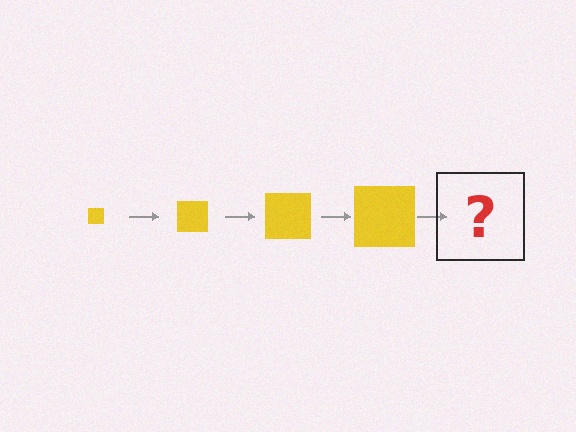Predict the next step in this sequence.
The next step is a yellow square, larger than the previous one.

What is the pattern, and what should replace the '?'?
The pattern is that the square gets progressively larger each step. The '?' should be a yellow square, larger than the previous one.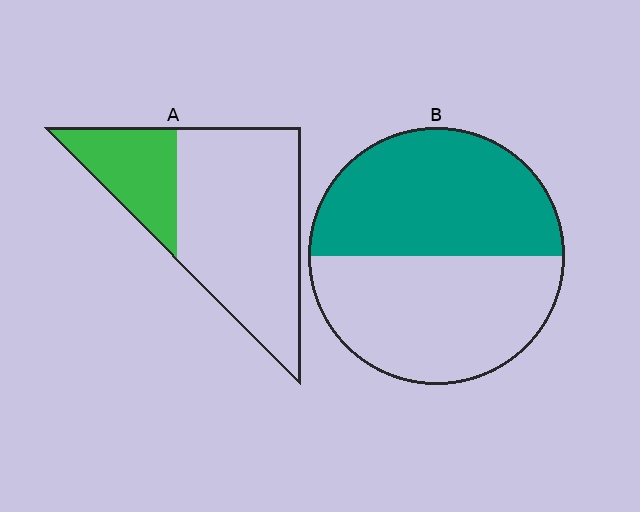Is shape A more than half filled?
No.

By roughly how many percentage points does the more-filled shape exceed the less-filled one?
By roughly 25 percentage points (B over A).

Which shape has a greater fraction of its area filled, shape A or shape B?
Shape B.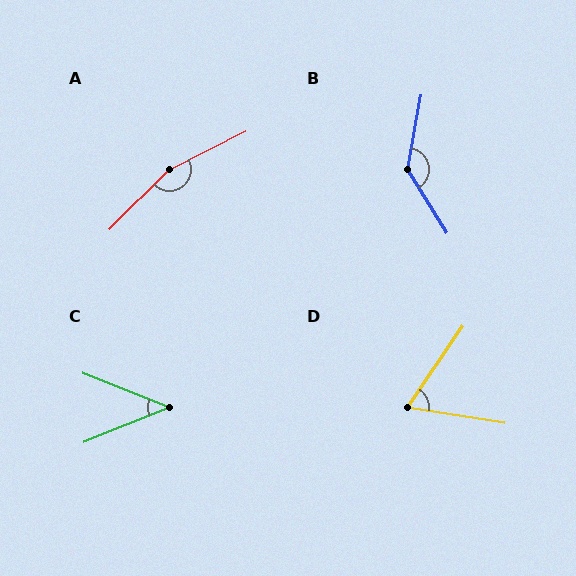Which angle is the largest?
A, at approximately 162 degrees.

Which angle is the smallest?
C, at approximately 44 degrees.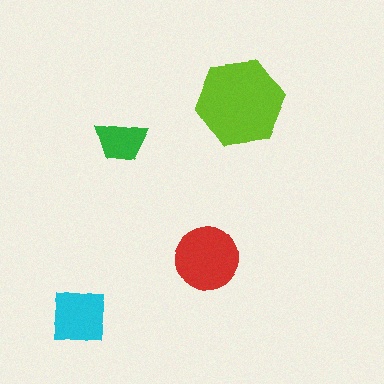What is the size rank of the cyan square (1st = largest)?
3rd.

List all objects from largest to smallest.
The lime hexagon, the red circle, the cyan square, the green trapezoid.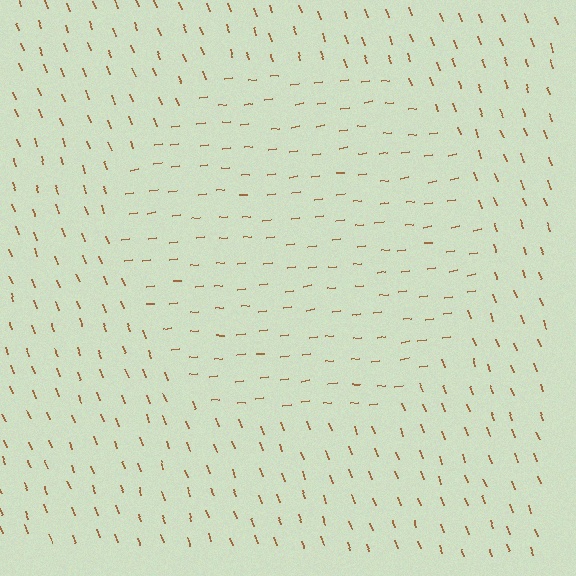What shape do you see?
I see a circle.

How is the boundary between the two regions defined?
The boundary is defined purely by a change in line orientation (approximately 77 degrees difference). All lines are the same color and thickness.